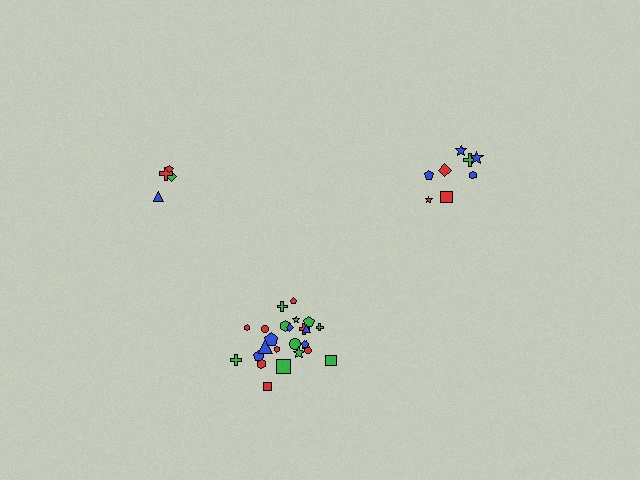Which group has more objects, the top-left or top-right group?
The top-right group.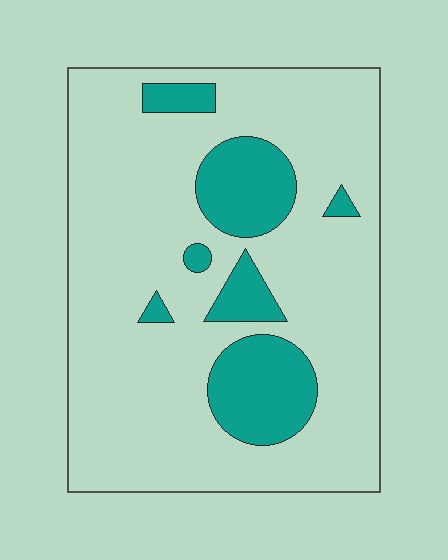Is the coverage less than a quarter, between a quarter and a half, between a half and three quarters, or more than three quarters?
Less than a quarter.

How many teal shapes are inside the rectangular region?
7.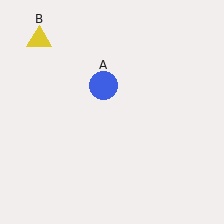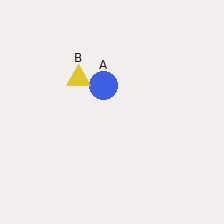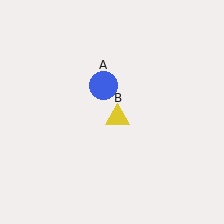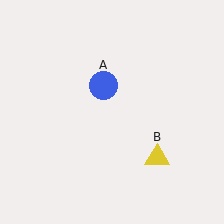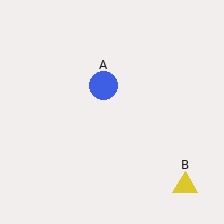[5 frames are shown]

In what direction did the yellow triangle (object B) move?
The yellow triangle (object B) moved down and to the right.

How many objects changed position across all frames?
1 object changed position: yellow triangle (object B).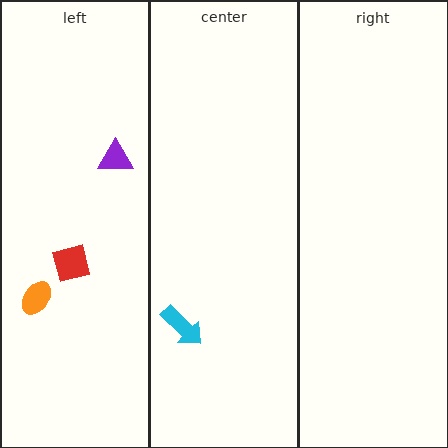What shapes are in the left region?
The purple triangle, the red square, the orange ellipse.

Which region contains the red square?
The left region.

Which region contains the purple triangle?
The left region.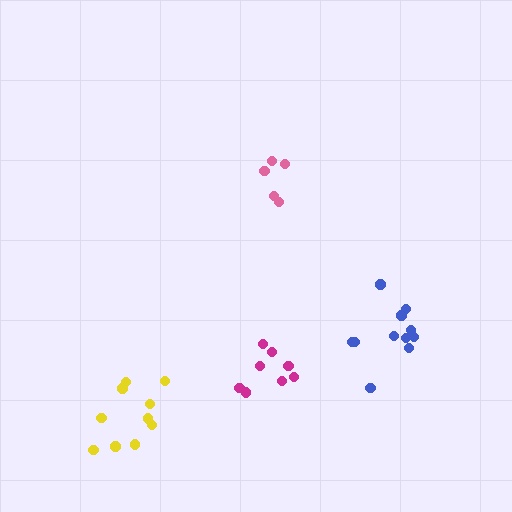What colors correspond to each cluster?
The clusters are colored: pink, yellow, magenta, blue.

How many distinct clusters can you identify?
There are 4 distinct clusters.